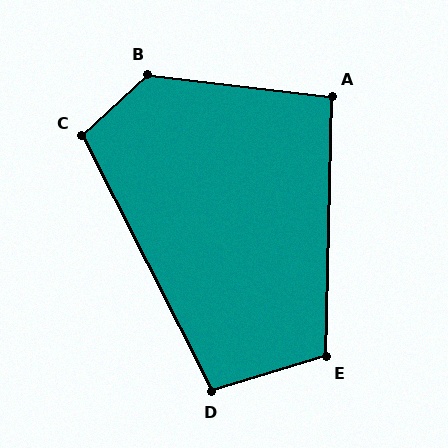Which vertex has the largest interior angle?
B, at approximately 131 degrees.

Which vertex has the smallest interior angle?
A, at approximately 95 degrees.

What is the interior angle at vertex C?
Approximately 106 degrees (obtuse).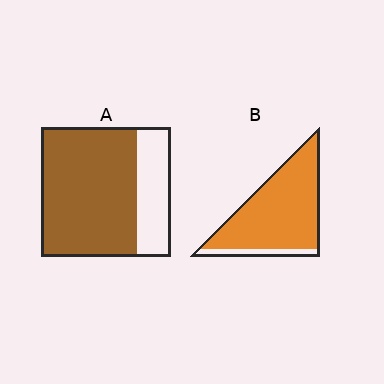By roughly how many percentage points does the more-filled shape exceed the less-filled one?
By roughly 15 percentage points (B over A).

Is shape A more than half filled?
Yes.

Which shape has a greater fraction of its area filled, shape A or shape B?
Shape B.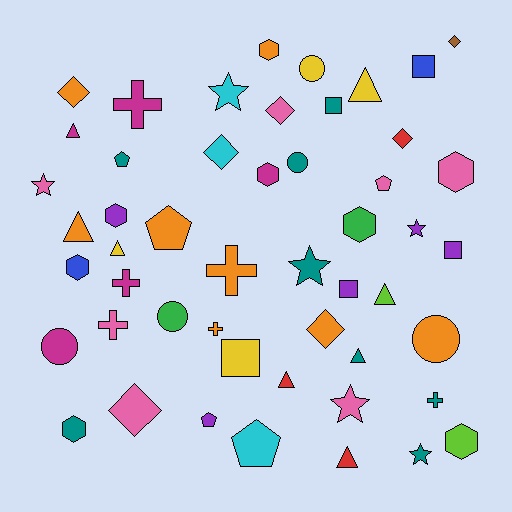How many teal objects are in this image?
There are 8 teal objects.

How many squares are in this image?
There are 5 squares.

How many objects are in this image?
There are 50 objects.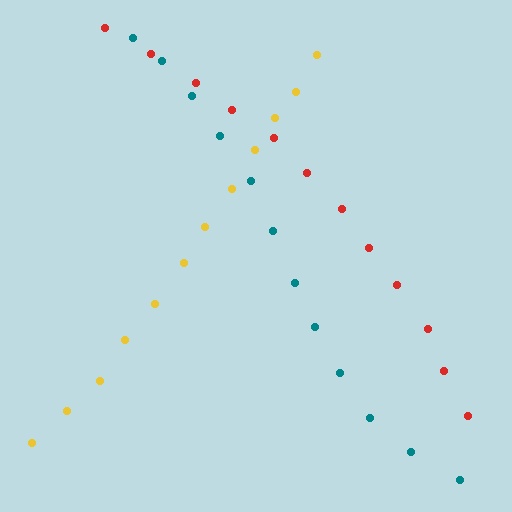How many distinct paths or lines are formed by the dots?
There are 3 distinct paths.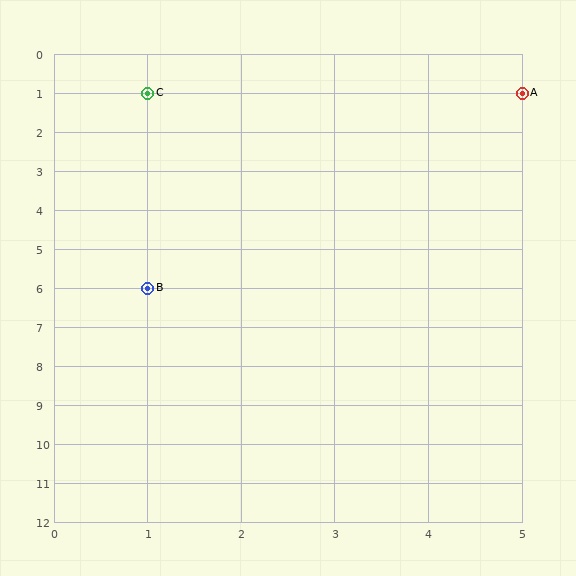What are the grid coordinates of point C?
Point C is at grid coordinates (1, 1).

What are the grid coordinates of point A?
Point A is at grid coordinates (5, 1).